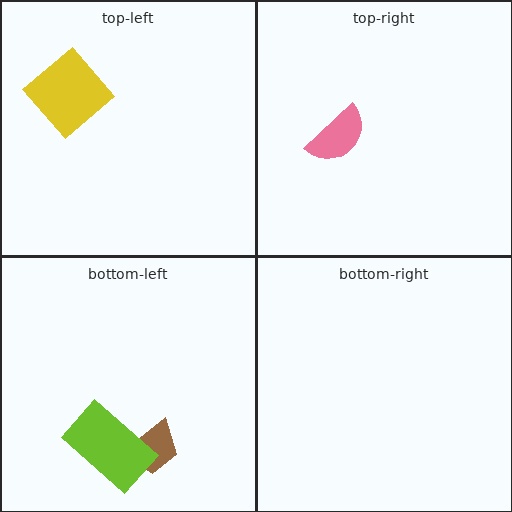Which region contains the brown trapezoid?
The bottom-left region.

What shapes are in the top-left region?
The yellow diamond.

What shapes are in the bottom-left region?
The brown trapezoid, the lime rectangle.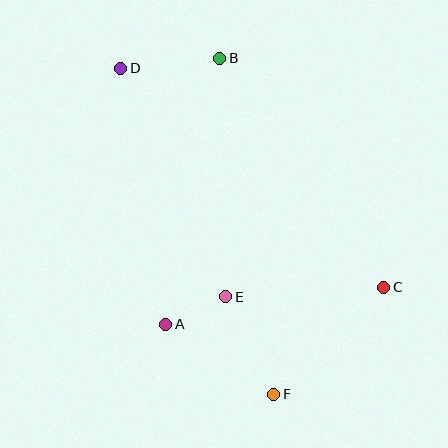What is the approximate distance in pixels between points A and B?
The distance between A and B is approximately 272 pixels.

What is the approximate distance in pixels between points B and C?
The distance between B and C is approximately 282 pixels.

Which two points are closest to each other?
Points A and E are closest to each other.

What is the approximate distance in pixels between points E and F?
The distance between E and F is approximately 109 pixels.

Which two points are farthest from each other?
Points D and F are farthest from each other.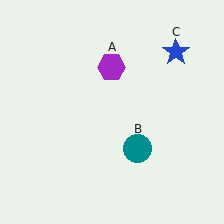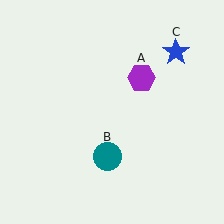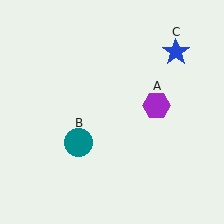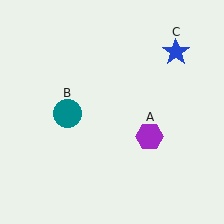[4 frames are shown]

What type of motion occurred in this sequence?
The purple hexagon (object A), teal circle (object B) rotated clockwise around the center of the scene.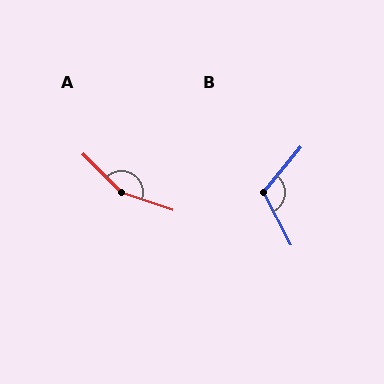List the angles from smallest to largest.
B (113°), A (154°).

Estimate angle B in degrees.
Approximately 113 degrees.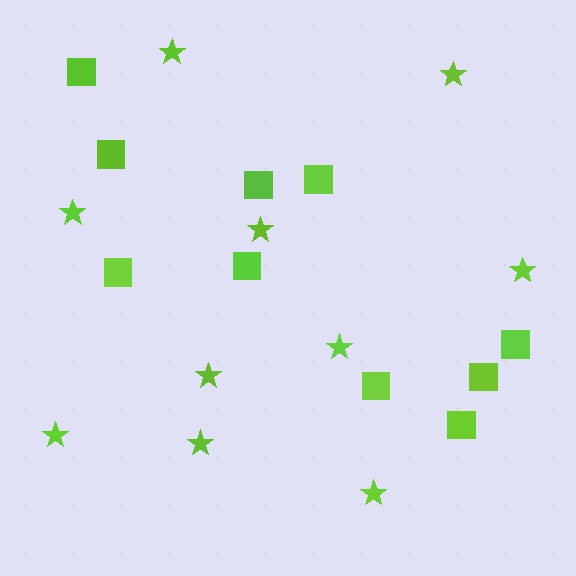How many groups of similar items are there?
There are 2 groups: one group of squares (10) and one group of stars (10).